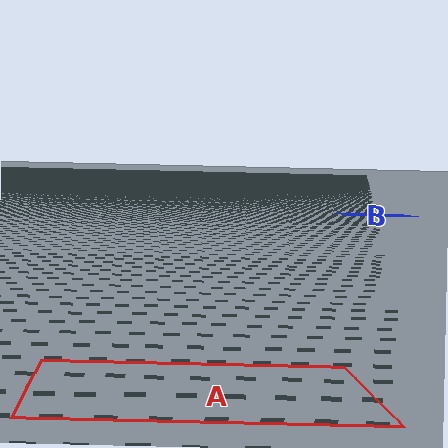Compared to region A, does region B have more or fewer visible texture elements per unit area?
Region B has more texture elements per unit area — they are packed more densely because it is farther away.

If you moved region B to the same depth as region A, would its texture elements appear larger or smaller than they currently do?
They would appear larger. At a closer depth, the same texture elements are projected at a bigger on-screen size.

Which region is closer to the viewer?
Region A is closer. The texture elements there are larger and more spread out.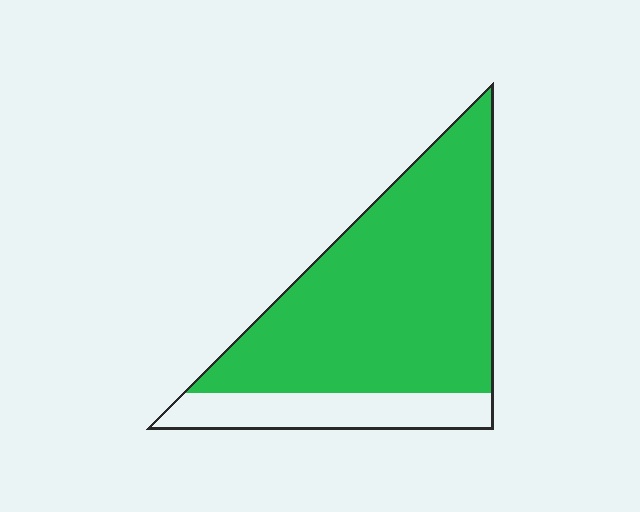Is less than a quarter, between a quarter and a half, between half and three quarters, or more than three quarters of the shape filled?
More than three quarters.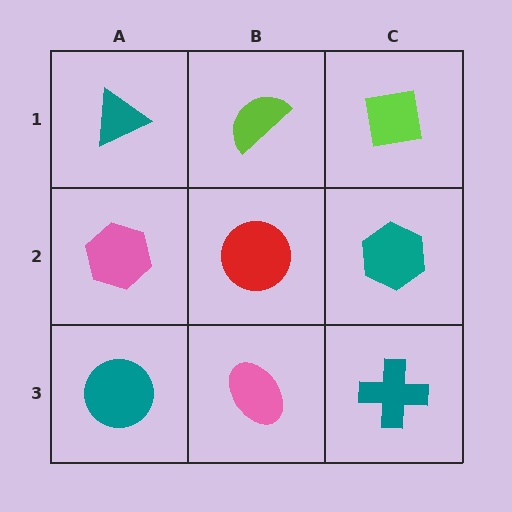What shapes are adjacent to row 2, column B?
A lime semicircle (row 1, column B), a pink ellipse (row 3, column B), a pink hexagon (row 2, column A), a teal hexagon (row 2, column C).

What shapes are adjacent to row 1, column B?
A red circle (row 2, column B), a teal triangle (row 1, column A), a lime square (row 1, column C).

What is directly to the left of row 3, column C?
A pink ellipse.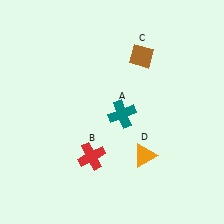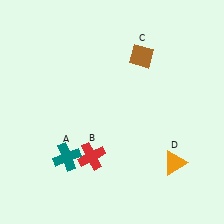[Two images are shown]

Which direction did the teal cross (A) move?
The teal cross (A) moved left.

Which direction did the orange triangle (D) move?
The orange triangle (D) moved right.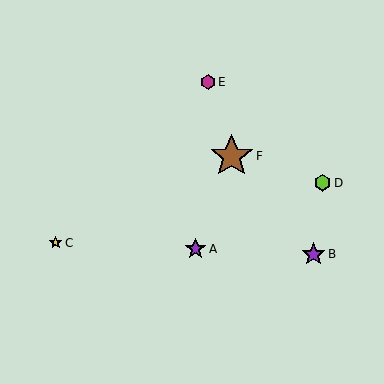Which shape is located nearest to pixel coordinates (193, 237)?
The purple star (labeled A) at (195, 249) is nearest to that location.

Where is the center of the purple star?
The center of the purple star is at (313, 254).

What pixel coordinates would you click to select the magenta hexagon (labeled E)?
Click at (208, 82) to select the magenta hexagon E.